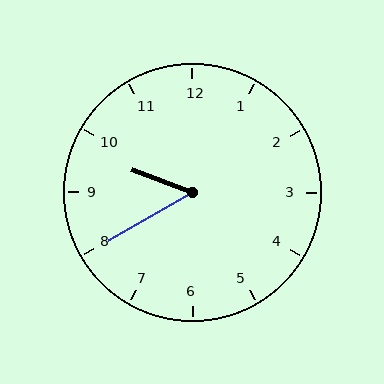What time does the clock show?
9:40.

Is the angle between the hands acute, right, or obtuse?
It is acute.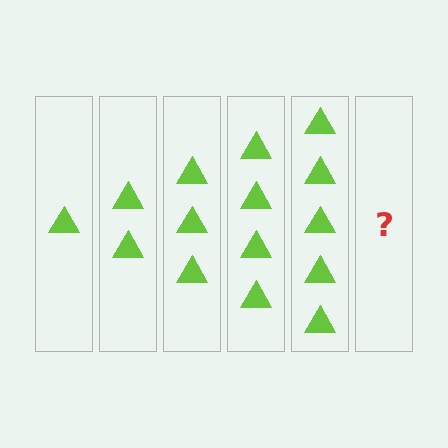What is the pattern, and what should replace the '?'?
The pattern is that each step adds one more triangle. The '?' should be 6 triangles.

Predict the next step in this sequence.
The next step is 6 triangles.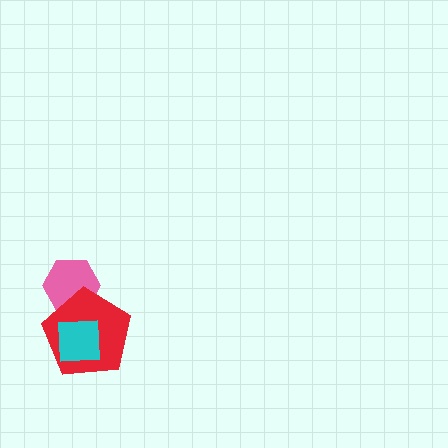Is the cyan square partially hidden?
No, no other shape covers it.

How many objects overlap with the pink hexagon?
1 object overlaps with the pink hexagon.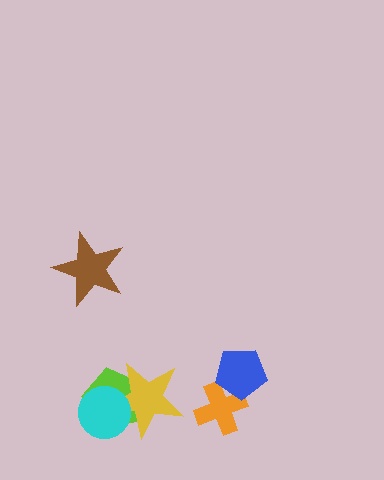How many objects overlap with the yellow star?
2 objects overlap with the yellow star.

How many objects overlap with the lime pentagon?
2 objects overlap with the lime pentagon.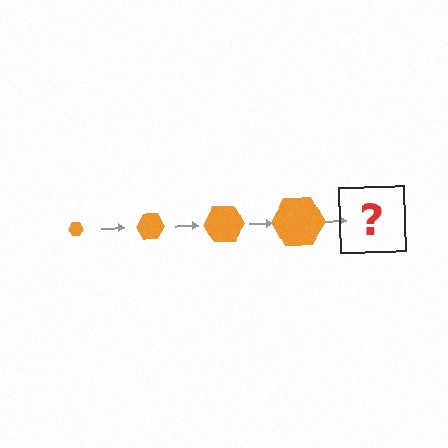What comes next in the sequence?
The next element should be an orange hexagon, larger than the previous one.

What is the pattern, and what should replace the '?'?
The pattern is that the hexagon gets progressively larger each step. The '?' should be an orange hexagon, larger than the previous one.